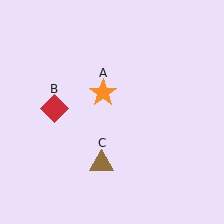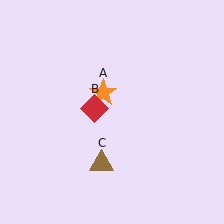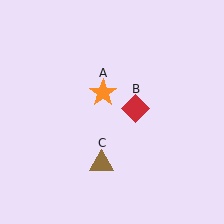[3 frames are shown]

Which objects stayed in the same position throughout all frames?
Orange star (object A) and brown triangle (object C) remained stationary.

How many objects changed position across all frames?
1 object changed position: red diamond (object B).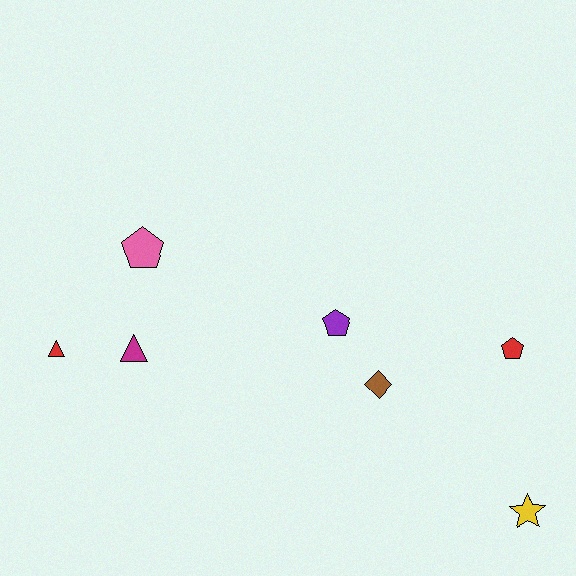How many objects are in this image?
There are 7 objects.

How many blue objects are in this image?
There are no blue objects.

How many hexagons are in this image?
There are no hexagons.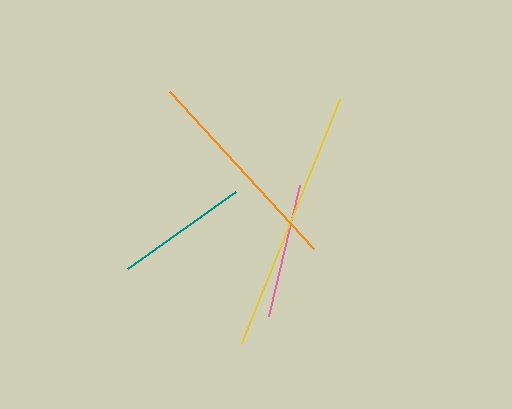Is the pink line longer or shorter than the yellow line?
The yellow line is longer than the pink line.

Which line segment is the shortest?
The teal line is the shortest at approximately 133 pixels.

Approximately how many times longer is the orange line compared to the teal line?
The orange line is approximately 1.6 times the length of the teal line.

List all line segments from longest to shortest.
From longest to shortest: yellow, orange, pink, teal.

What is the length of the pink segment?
The pink segment is approximately 135 pixels long.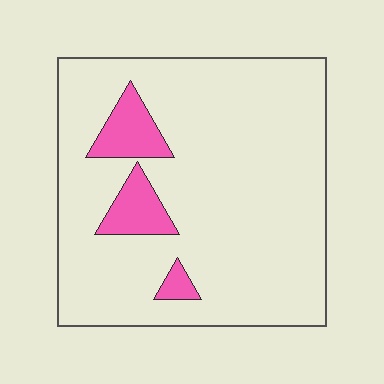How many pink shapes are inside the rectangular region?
3.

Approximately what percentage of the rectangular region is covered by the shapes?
Approximately 10%.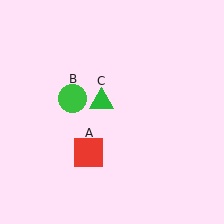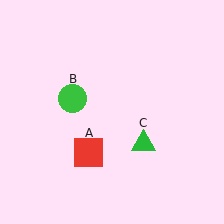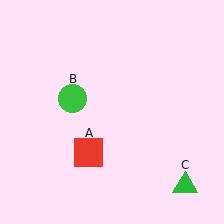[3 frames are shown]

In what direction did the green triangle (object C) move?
The green triangle (object C) moved down and to the right.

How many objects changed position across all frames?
1 object changed position: green triangle (object C).